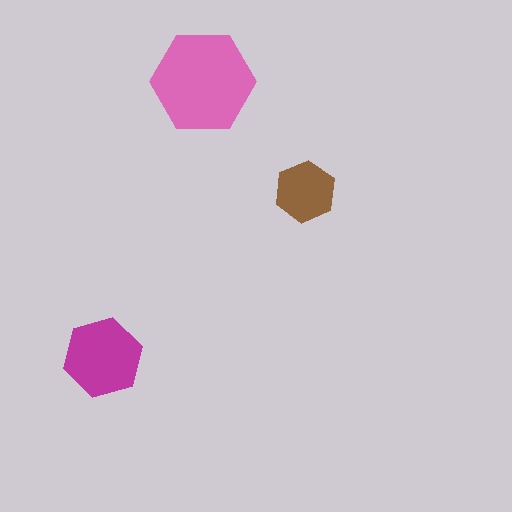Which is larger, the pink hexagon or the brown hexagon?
The pink one.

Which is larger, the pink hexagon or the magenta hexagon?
The pink one.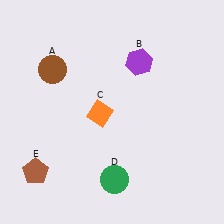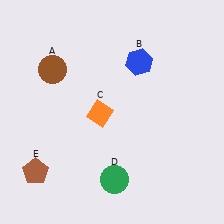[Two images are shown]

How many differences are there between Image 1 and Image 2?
There is 1 difference between the two images.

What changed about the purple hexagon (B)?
In Image 1, B is purple. In Image 2, it changed to blue.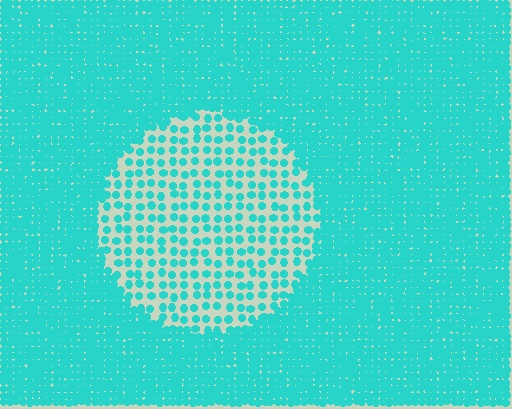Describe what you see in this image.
The image contains small cyan elements arranged at two different densities. A circle-shaped region is visible where the elements are less densely packed than the surrounding area.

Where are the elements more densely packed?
The elements are more densely packed outside the circle boundary.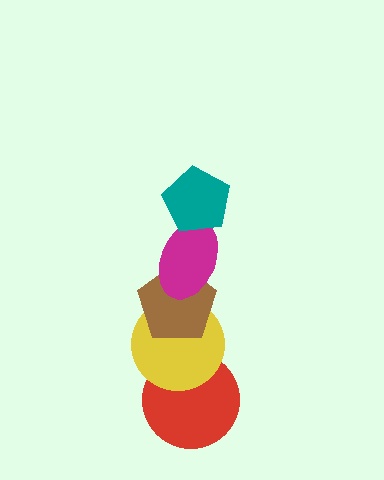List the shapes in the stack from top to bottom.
From top to bottom: the teal pentagon, the magenta ellipse, the brown pentagon, the yellow circle, the red circle.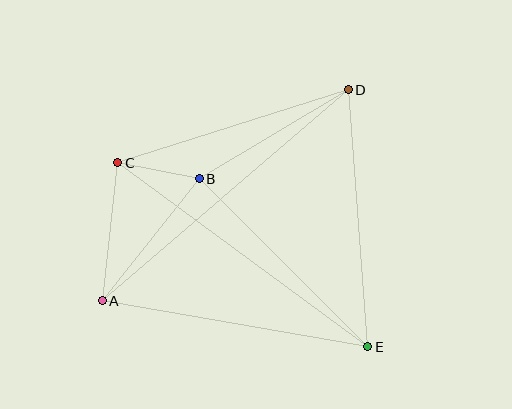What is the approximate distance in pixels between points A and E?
The distance between A and E is approximately 270 pixels.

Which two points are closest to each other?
Points B and C are closest to each other.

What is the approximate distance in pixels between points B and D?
The distance between B and D is approximately 173 pixels.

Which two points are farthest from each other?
Points A and D are farthest from each other.